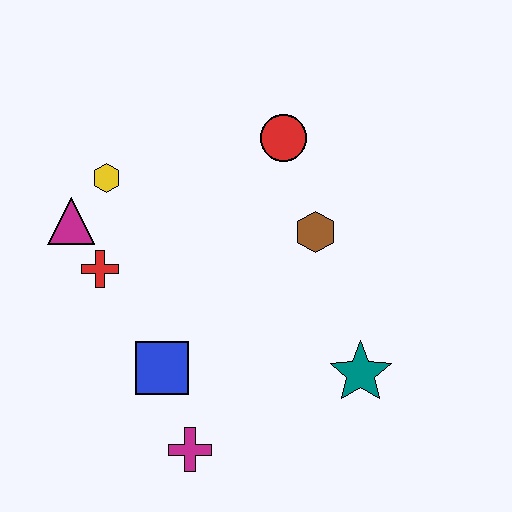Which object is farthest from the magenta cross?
The red circle is farthest from the magenta cross.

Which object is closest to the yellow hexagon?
The magenta triangle is closest to the yellow hexagon.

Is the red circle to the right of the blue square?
Yes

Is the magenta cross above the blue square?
No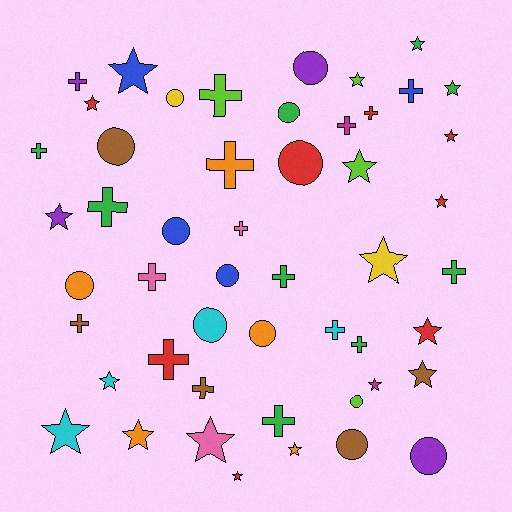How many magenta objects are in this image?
There are 2 magenta objects.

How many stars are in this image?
There are 19 stars.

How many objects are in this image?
There are 50 objects.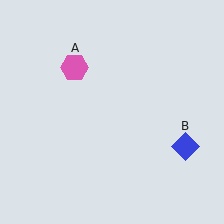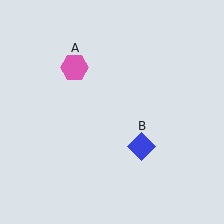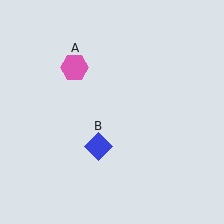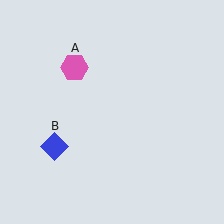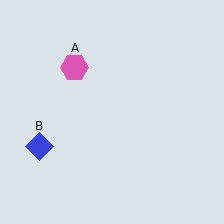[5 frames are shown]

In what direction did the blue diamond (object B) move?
The blue diamond (object B) moved left.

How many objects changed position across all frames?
1 object changed position: blue diamond (object B).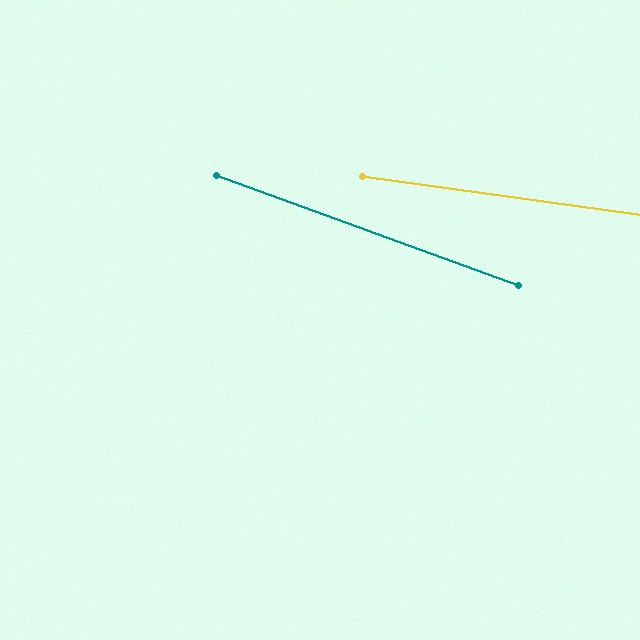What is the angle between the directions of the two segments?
Approximately 12 degrees.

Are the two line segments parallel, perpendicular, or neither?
Neither parallel nor perpendicular — they differ by about 12°.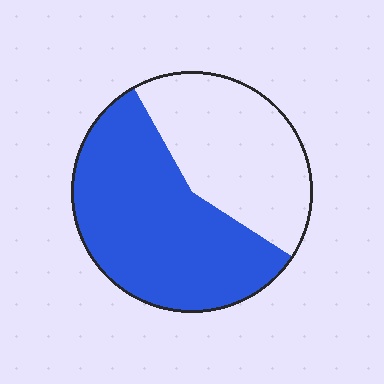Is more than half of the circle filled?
Yes.